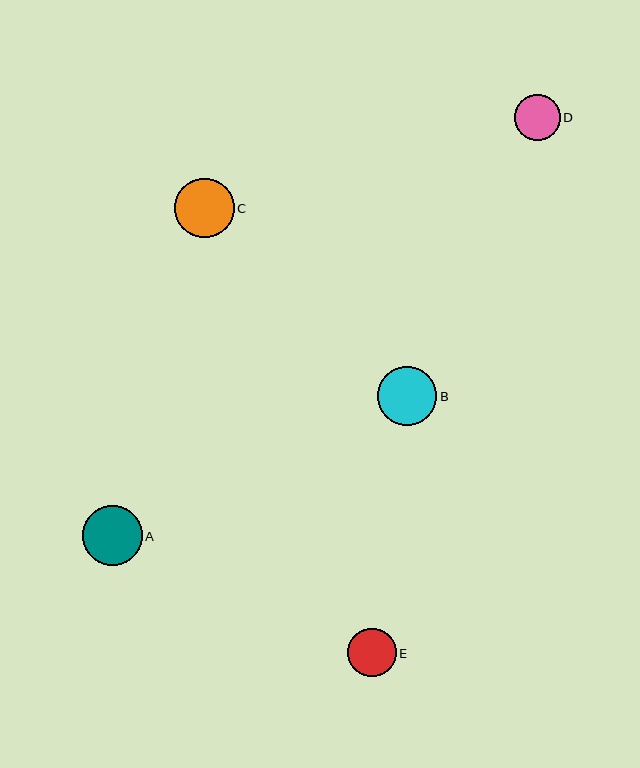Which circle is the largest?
Circle A is the largest with a size of approximately 60 pixels.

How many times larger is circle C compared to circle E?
Circle C is approximately 1.2 times the size of circle E.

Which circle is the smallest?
Circle D is the smallest with a size of approximately 46 pixels.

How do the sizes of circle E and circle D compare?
Circle E and circle D are approximately the same size.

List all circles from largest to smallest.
From largest to smallest: A, C, B, E, D.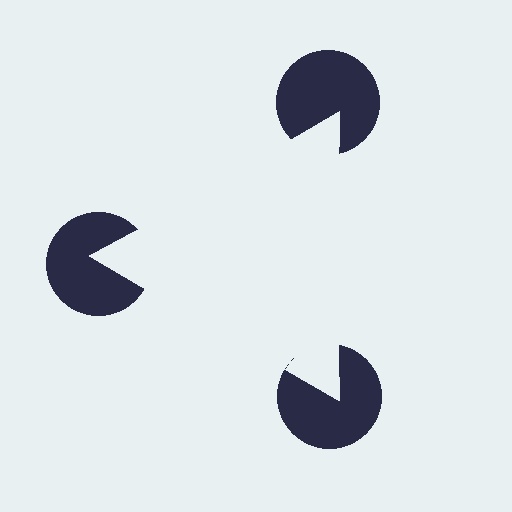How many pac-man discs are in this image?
There are 3 — one at each vertex of the illusory triangle.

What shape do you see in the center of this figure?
An illusory triangle — its edges are inferred from the aligned wedge cuts in the pac-man discs, not physically drawn.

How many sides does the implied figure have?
3 sides.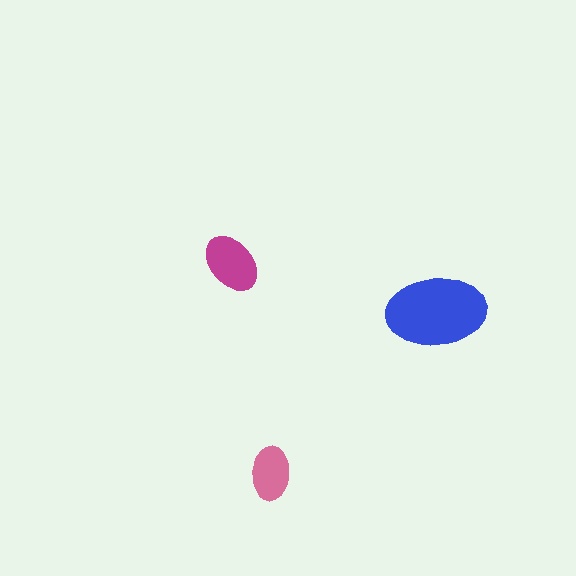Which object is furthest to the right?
The blue ellipse is rightmost.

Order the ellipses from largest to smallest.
the blue one, the magenta one, the pink one.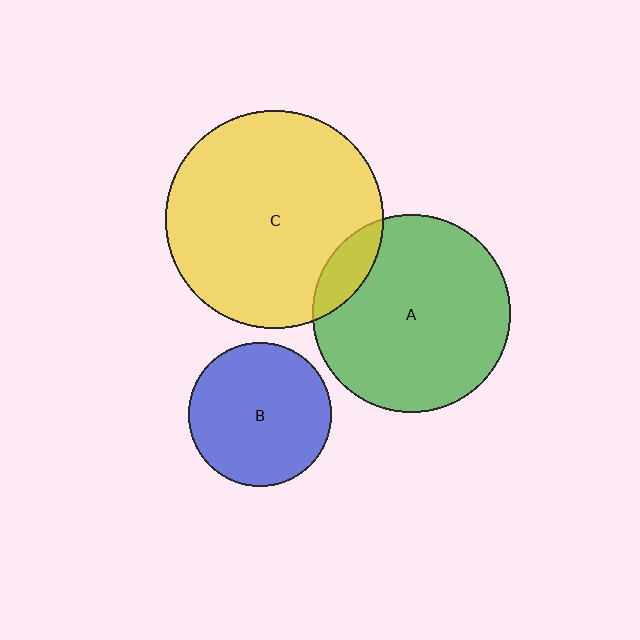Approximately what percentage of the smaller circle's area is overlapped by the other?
Approximately 10%.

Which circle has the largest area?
Circle C (yellow).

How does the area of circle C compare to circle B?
Approximately 2.3 times.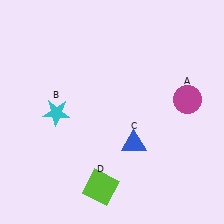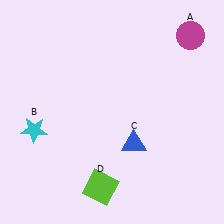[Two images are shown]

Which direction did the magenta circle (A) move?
The magenta circle (A) moved up.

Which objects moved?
The objects that moved are: the magenta circle (A), the cyan star (B).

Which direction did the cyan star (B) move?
The cyan star (B) moved left.